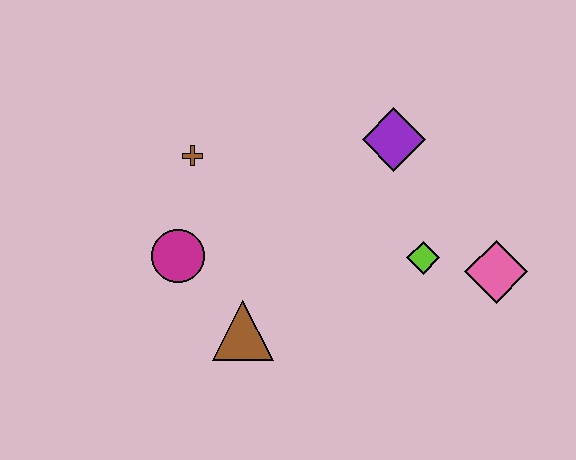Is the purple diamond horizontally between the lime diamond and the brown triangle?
Yes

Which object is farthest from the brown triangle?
The pink diamond is farthest from the brown triangle.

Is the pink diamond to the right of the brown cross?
Yes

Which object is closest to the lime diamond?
The pink diamond is closest to the lime diamond.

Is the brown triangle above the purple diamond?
No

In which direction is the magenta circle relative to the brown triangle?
The magenta circle is above the brown triangle.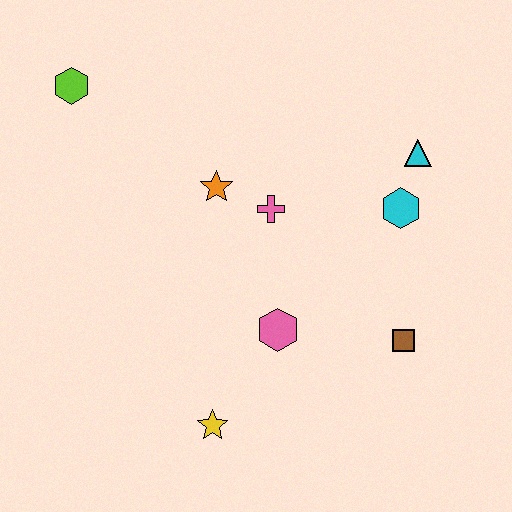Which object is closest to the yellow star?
The pink hexagon is closest to the yellow star.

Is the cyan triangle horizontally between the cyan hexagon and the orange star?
No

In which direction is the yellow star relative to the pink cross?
The yellow star is below the pink cross.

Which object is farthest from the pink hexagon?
The lime hexagon is farthest from the pink hexagon.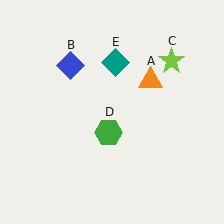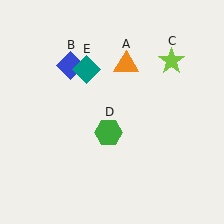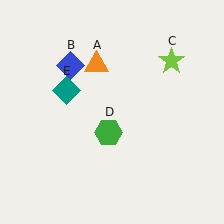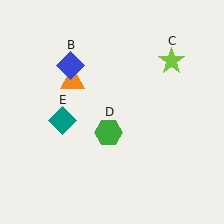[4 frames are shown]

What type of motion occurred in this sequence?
The orange triangle (object A), teal diamond (object E) rotated counterclockwise around the center of the scene.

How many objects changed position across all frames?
2 objects changed position: orange triangle (object A), teal diamond (object E).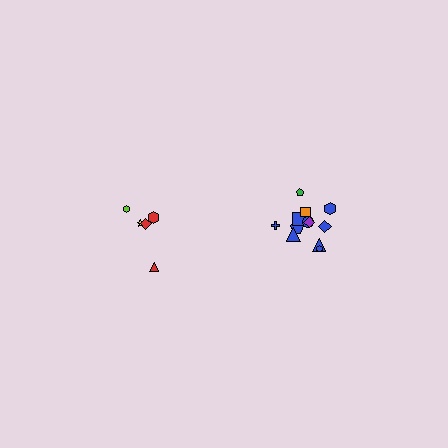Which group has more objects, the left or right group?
The right group.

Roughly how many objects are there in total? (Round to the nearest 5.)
Roughly 15 objects in total.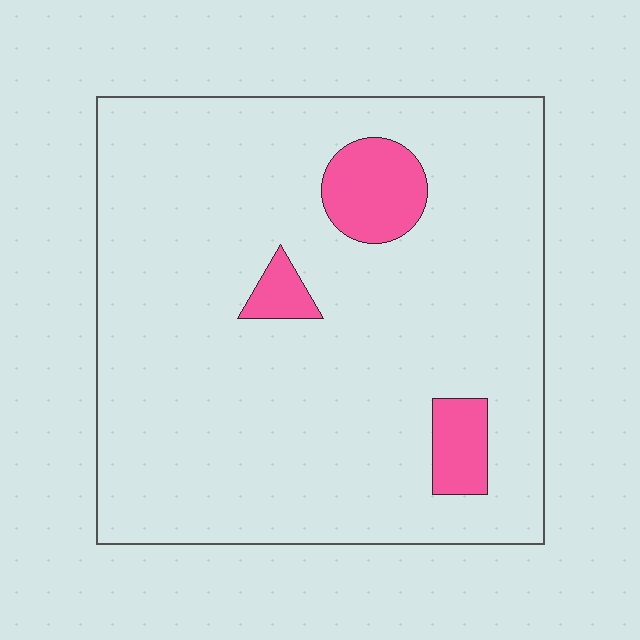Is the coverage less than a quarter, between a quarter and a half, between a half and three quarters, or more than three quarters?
Less than a quarter.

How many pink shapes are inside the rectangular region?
3.